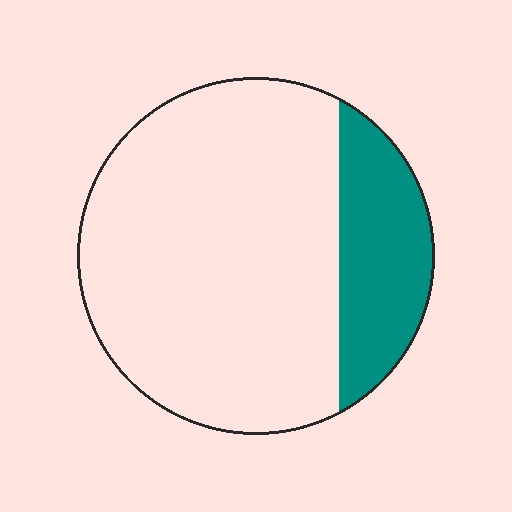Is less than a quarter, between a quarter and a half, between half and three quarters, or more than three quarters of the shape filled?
Less than a quarter.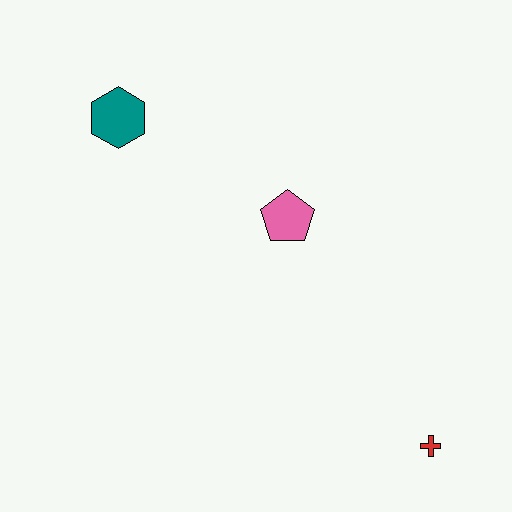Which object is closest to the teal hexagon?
The pink pentagon is closest to the teal hexagon.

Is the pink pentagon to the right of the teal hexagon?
Yes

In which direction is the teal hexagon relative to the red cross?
The teal hexagon is above the red cross.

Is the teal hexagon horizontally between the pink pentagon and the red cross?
No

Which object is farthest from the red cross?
The teal hexagon is farthest from the red cross.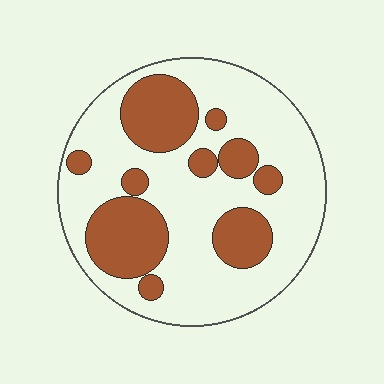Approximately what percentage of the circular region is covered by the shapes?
Approximately 30%.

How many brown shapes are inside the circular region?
10.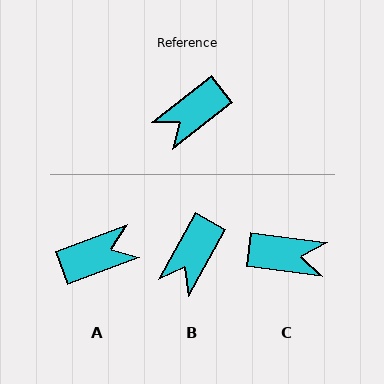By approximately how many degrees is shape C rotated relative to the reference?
Approximately 134 degrees counter-clockwise.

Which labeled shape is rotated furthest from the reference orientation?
A, about 162 degrees away.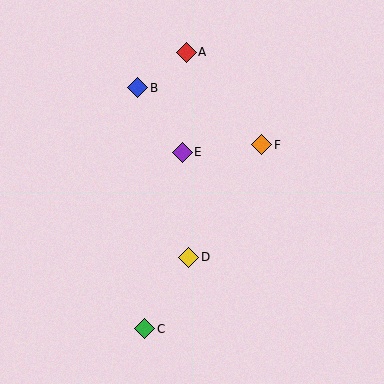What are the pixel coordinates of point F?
Point F is at (262, 145).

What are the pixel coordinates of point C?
Point C is at (145, 329).